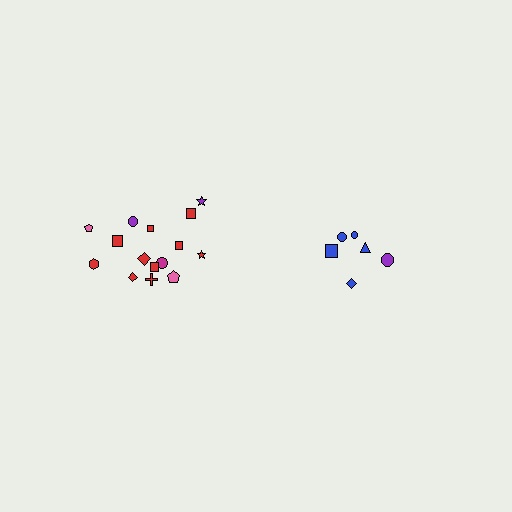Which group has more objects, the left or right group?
The left group.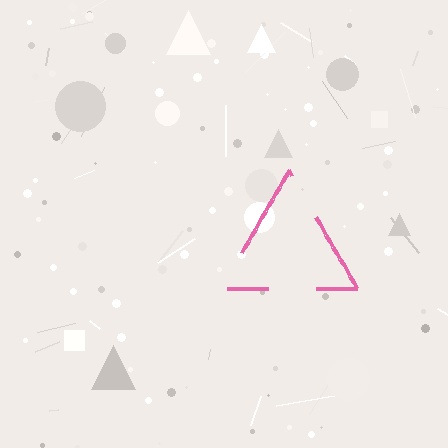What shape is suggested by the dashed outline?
The dashed outline suggests a triangle.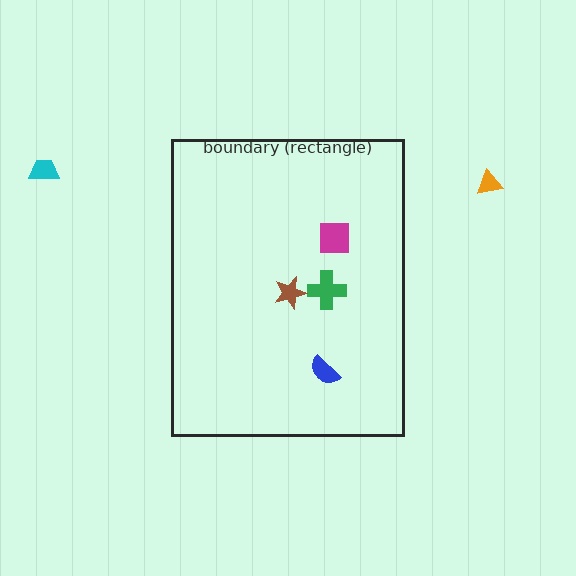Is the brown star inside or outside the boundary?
Inside.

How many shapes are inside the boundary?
4 inside, 2 outside.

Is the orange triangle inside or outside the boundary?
Outside.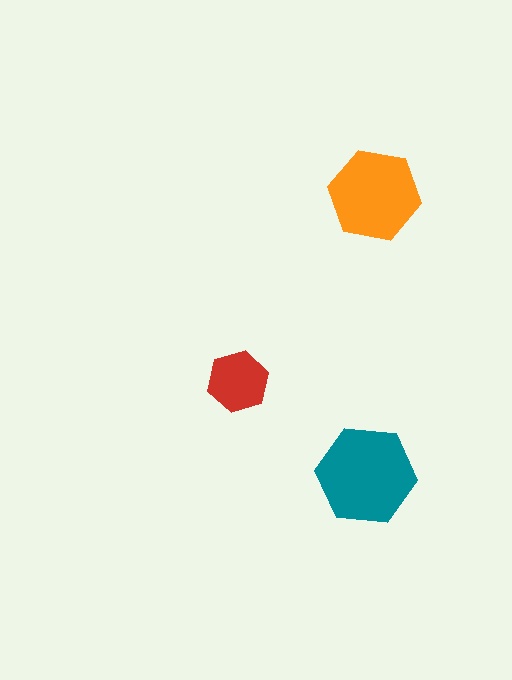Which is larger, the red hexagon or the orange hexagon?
The orange one.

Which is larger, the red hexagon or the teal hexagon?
The teal one.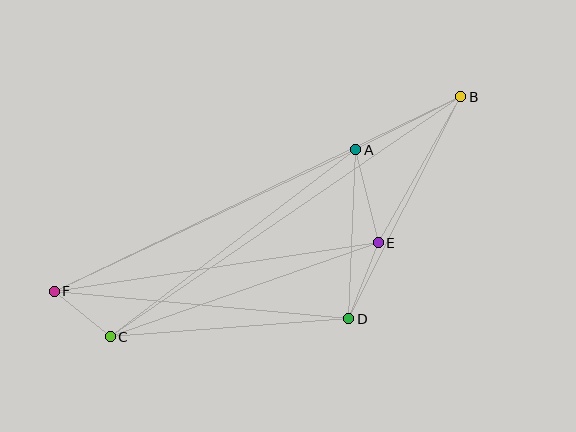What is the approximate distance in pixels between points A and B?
The distance between A and B is approximately 117 pixels.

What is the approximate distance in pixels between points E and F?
The distance between E and F is approximately 327 pixels.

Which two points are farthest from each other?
Points B and F are farthest from each other.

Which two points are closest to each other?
Points C and F are closest to each other.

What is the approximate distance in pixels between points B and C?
The distance between B and C is approximately 425 pixels.